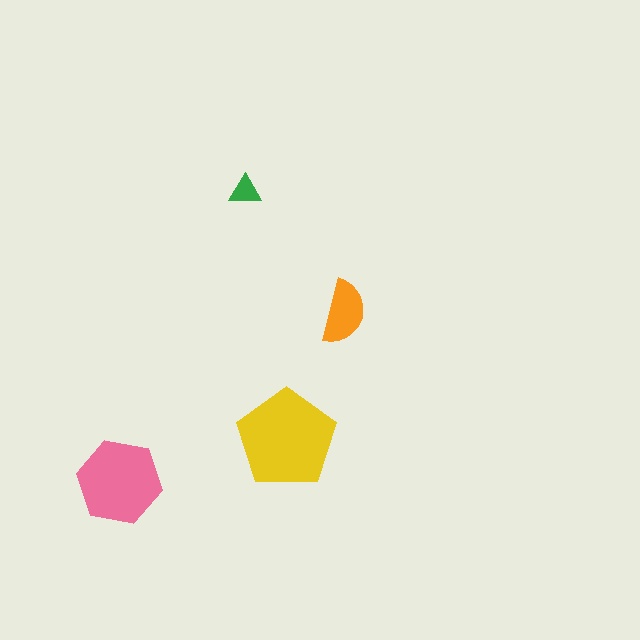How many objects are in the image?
There are 4 objects in the image.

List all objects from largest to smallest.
The yellow pentagon, the pink hexagon, the orange semicircle, the green triangle.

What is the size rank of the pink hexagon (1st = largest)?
2nd.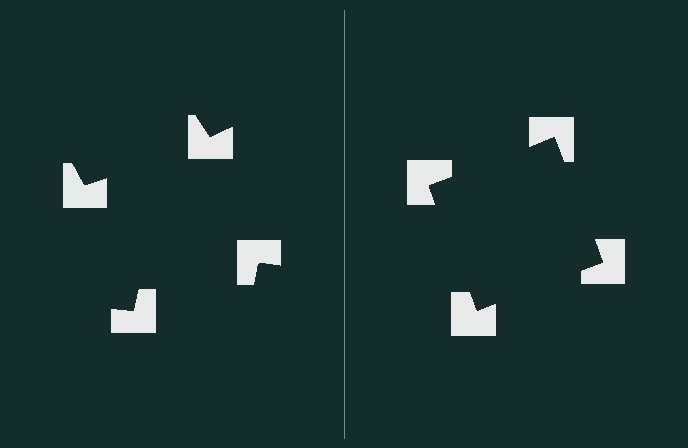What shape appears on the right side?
An illusory square.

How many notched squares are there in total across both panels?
8 — 4 on each side.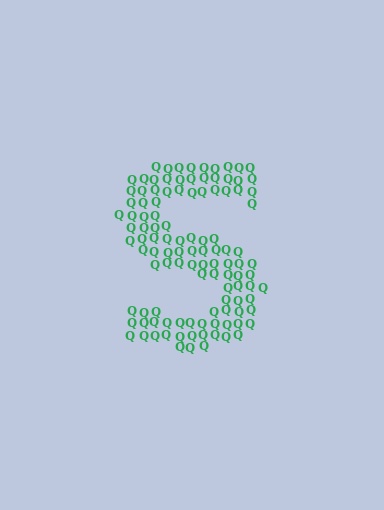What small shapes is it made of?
It is made of small letter Q's.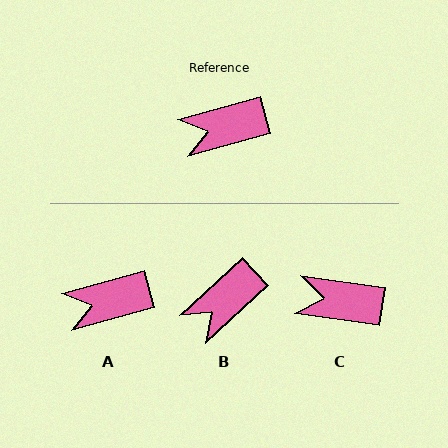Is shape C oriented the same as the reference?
No, it is off by about 24 degrees.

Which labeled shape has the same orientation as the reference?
A.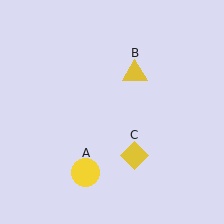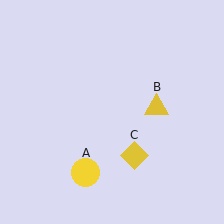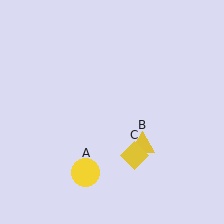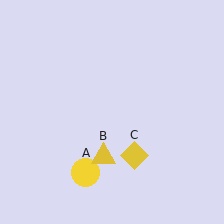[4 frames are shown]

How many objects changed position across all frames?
1 object changed position: yellow triangle (object B).